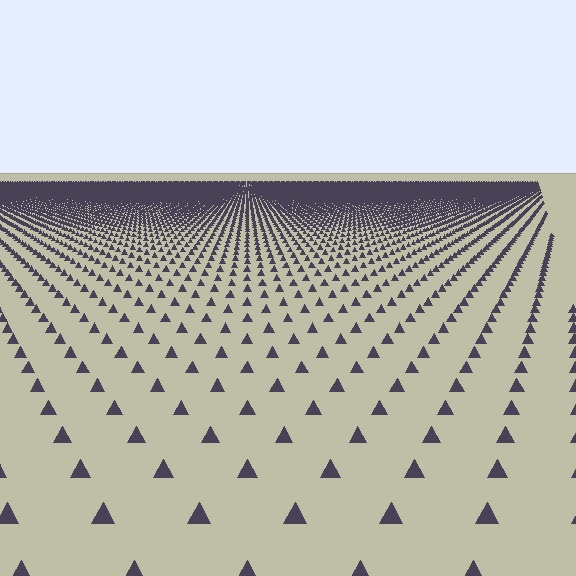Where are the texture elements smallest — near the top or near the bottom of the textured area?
Near the top.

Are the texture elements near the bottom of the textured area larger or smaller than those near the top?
Larger. Near the bottom, elements are closer to the viewer and appear at a bigger on-screen size.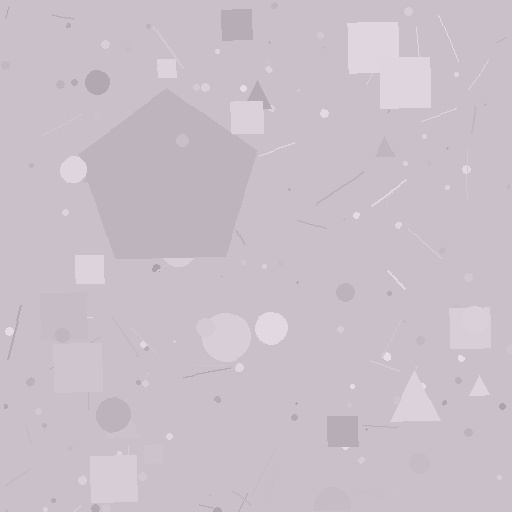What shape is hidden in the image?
A pentagon is hidden in the image.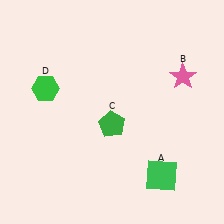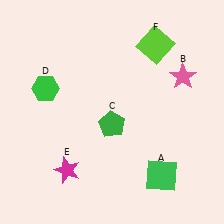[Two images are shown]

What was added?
A magenta star (E), a lime square (F) were added in Image 2.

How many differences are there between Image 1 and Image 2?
There are 2 differences between the two images.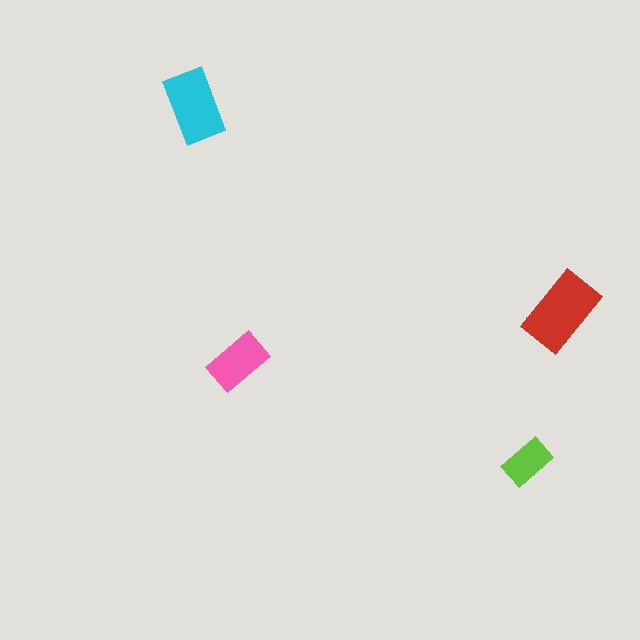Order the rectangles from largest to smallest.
the red one, the cyan one, the pink one, the lime one.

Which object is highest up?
The cyan rectangle is topmost.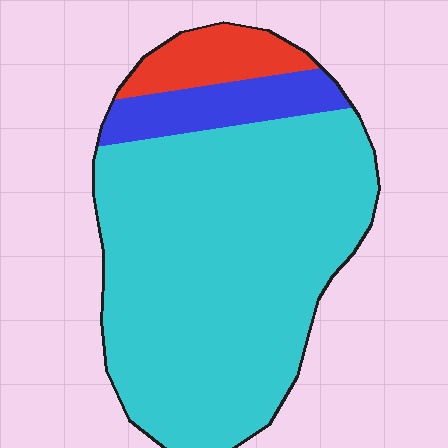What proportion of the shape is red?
Red takes up about one tenth (1/10) of the shape.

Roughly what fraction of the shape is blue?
Blue covers around 10% of the shape.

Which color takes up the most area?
Cyan, at roughly 80%.